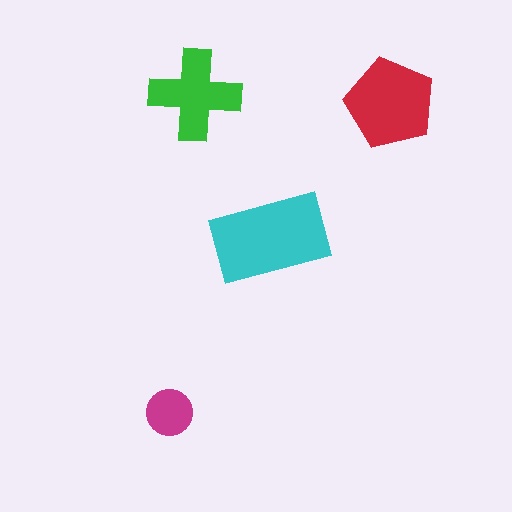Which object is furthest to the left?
The magenta circle is leftmost.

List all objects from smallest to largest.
The magenta circle, the green cross, the red pentagon, the cyan rectangle.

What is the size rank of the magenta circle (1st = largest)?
4th.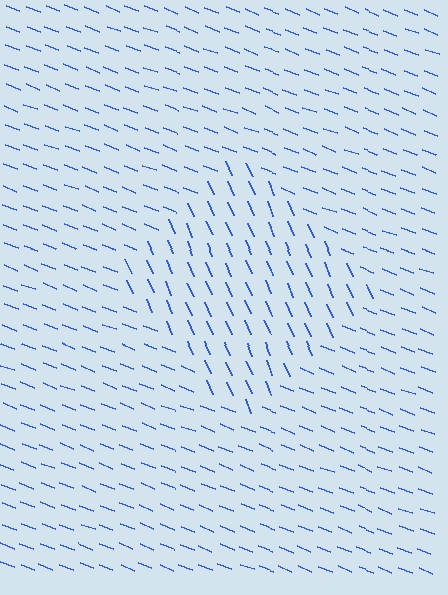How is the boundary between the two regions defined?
The boundary is defined purely by a change in line orientation (approximately 45 degrees difference). All lines are the same color and thickness.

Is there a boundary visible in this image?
Yes, there is a texture boundary formed by a change in line orientation.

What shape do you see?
I see a diamond.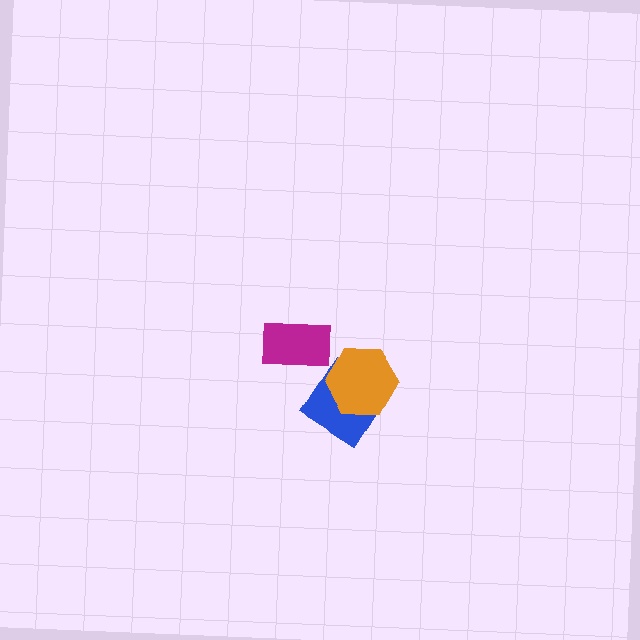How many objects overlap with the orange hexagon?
1 object overlaps with the orange hexagon.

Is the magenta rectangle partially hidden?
No, no other shape covers it.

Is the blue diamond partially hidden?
Yes, it is partially covered by another shape.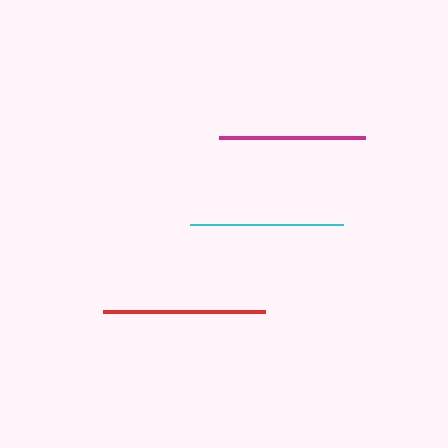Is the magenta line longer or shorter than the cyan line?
The cyan line is longer than the magenta line.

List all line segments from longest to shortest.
From longest to shortest: red, cyan, magenta.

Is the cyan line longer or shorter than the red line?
The red line is longer than the cyan line.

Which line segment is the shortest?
The magenta line is the shortest at approximately 146 pixels.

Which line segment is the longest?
The red line is the longest at approximately 162 pixels.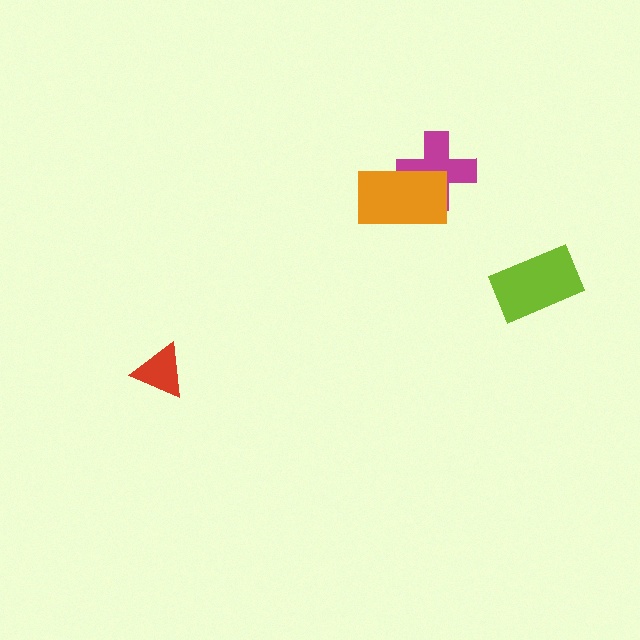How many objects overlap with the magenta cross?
1 object overlaps with the magenta cross.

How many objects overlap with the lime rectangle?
0 objects overlap with the lime rectangle.